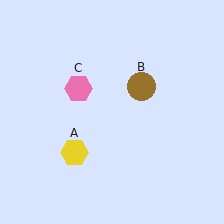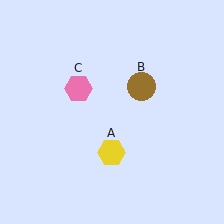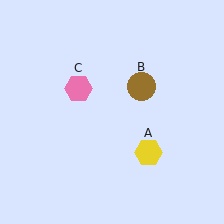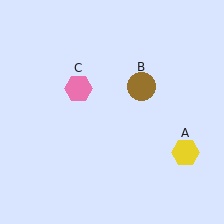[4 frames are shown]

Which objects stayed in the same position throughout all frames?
Brown circle (object B) and pink hexagon (object C) remained stationary.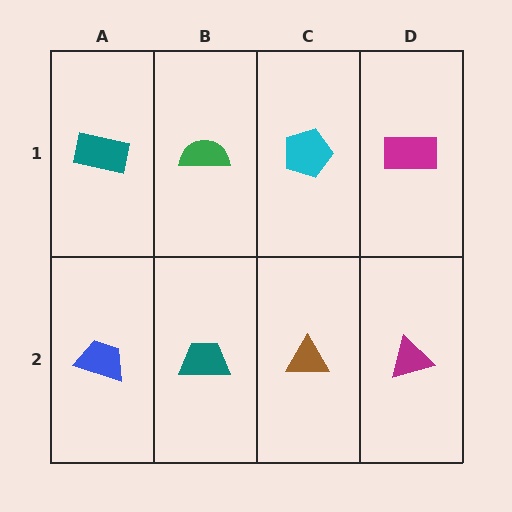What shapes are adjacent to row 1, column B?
A teal trapezoid (row 2, column B), a teal rectangle (row 1, column A), a cyan pentagon (row 1, column C).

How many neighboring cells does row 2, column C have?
3.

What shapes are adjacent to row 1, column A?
A blue trapezoid (row 2, column A), a green semicircle (row 1, column B).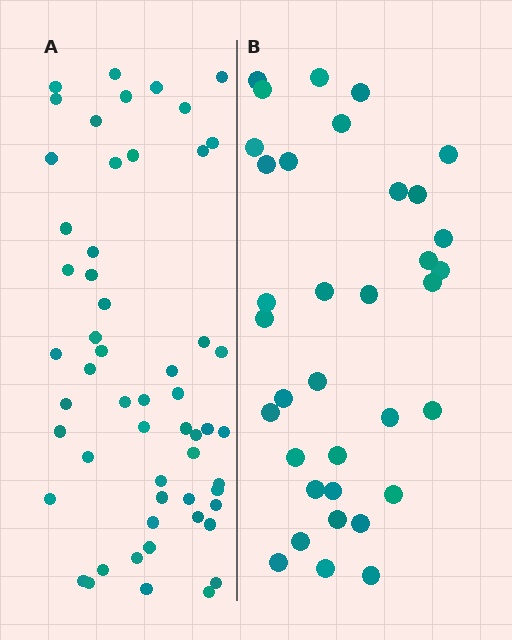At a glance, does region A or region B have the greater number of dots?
Region A (the left region) has more dots.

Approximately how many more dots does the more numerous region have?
Region A has approximately 20 more dots than region B.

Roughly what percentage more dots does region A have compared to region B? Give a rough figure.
About 55% more.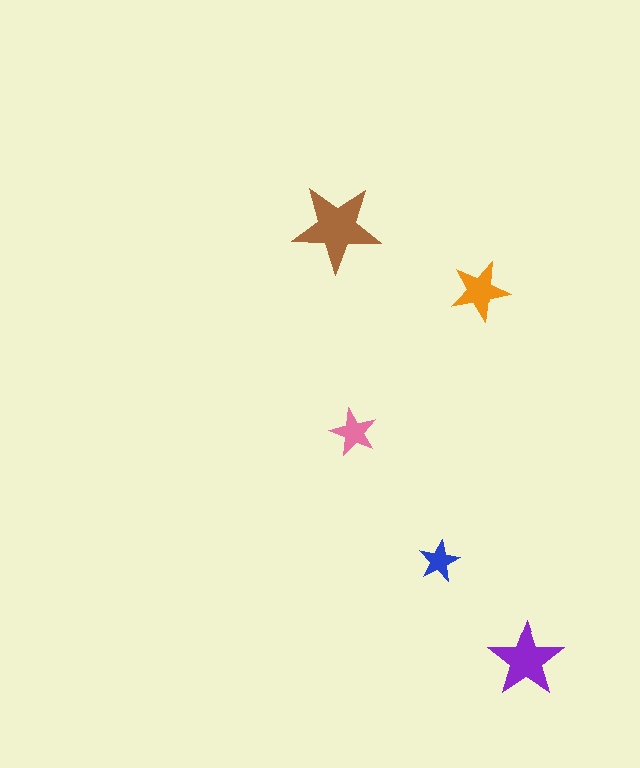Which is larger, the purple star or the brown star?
The brown one.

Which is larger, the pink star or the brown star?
The brown one.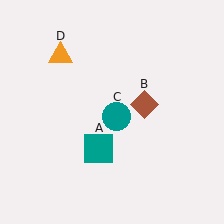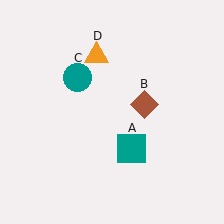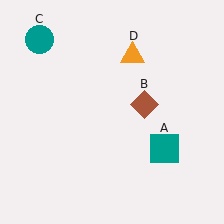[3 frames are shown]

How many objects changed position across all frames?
3 objects changed position: teal square (object A), teal circle (object C), orange triangle (object D).